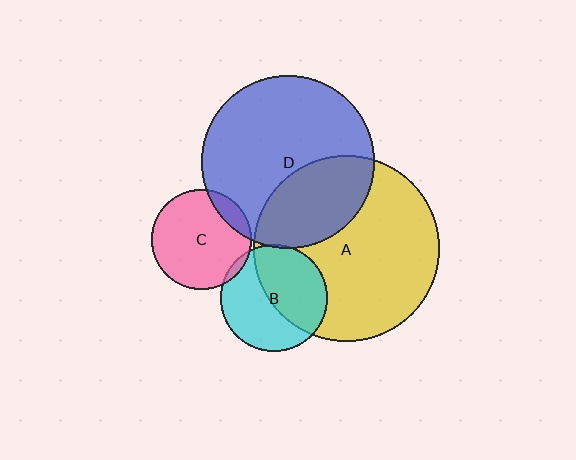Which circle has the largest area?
Circle A (yellow).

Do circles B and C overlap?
Yes.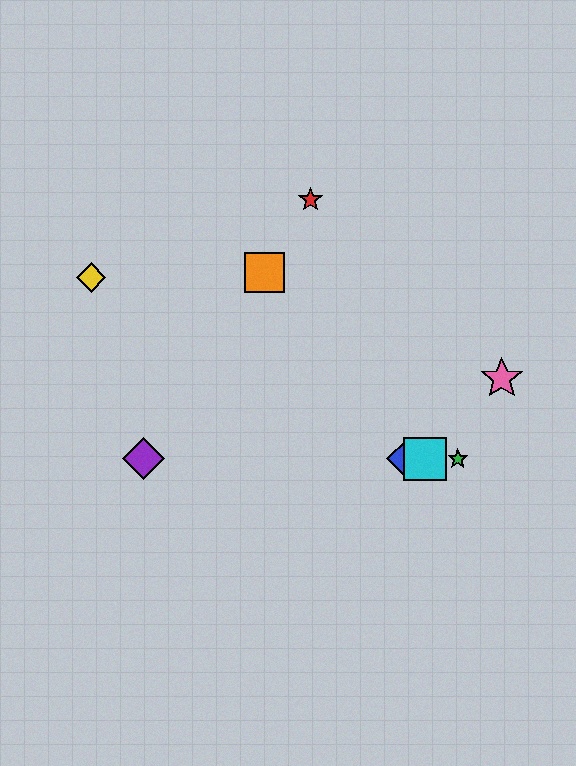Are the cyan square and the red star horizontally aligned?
No, the cyan square is at y≈459 and the red star is at y≈200.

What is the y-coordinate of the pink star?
The pink star is at y≈378.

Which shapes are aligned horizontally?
The blue diamond, the green star, the purple diamond, the cyan square are aligned horizontally.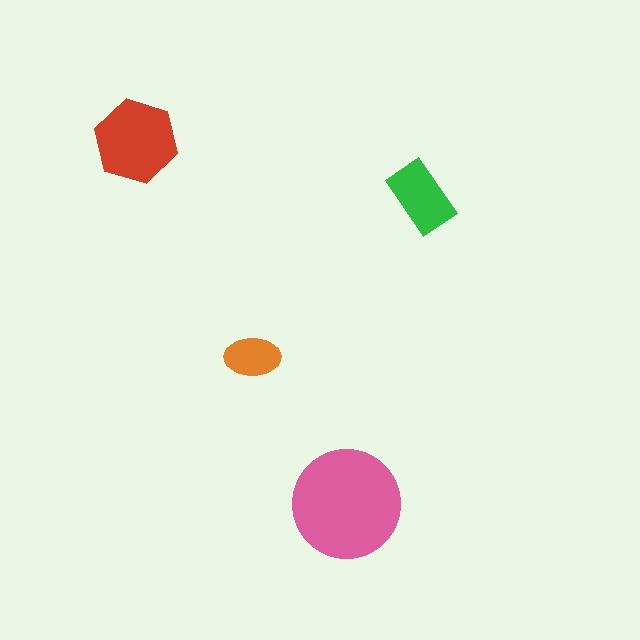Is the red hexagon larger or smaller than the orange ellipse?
Larger.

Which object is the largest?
The pink circle.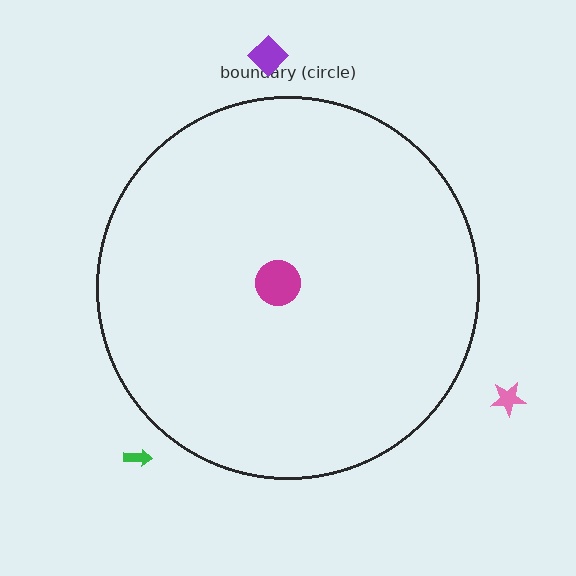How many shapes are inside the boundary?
1 inside, 3 outside.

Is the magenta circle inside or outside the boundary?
Inside.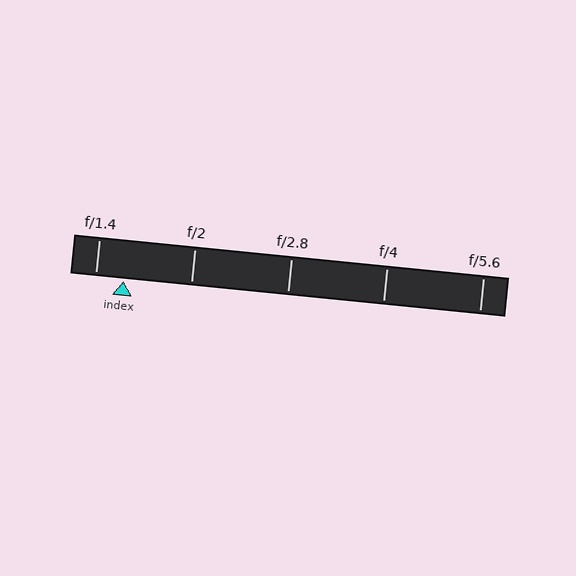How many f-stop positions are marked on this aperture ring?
There are 5 f-stop positions marked.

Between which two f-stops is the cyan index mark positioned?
The index mark is between f/1.4 and f/2.